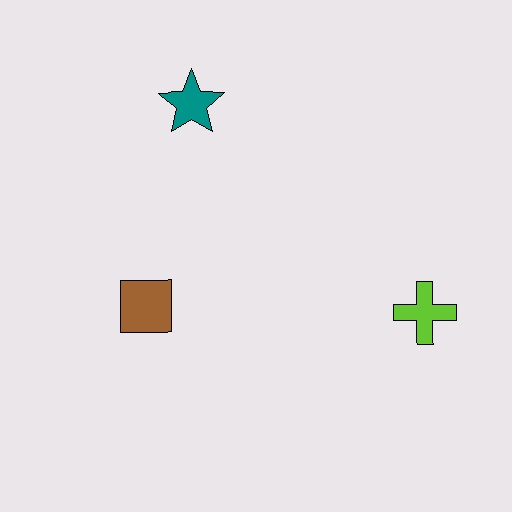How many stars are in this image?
There is 1 star.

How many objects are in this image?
There are 3 objects.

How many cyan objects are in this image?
There are no cyan objects.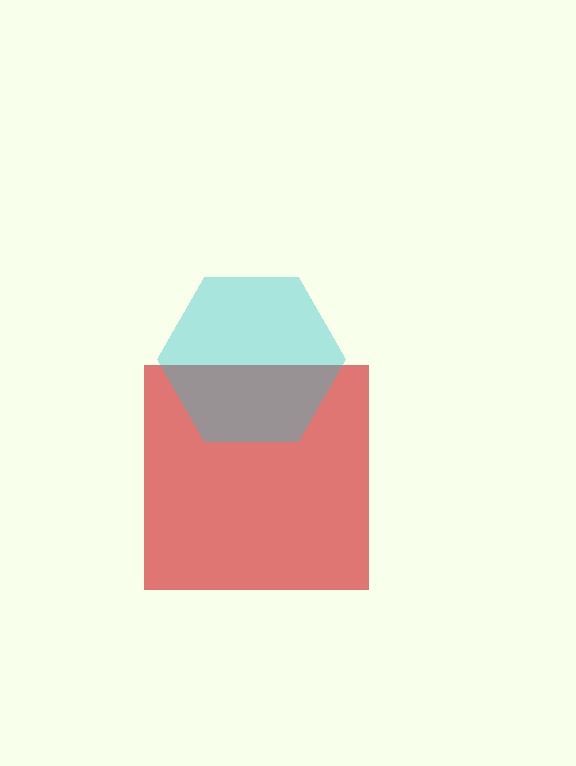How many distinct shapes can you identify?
There are 2 distinct shapes: a red square, a cyan hexagon.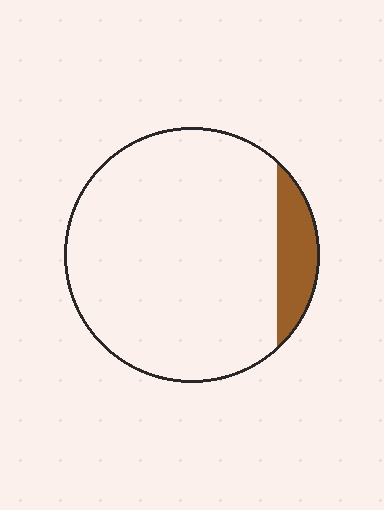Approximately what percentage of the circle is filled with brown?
Approximately 10%.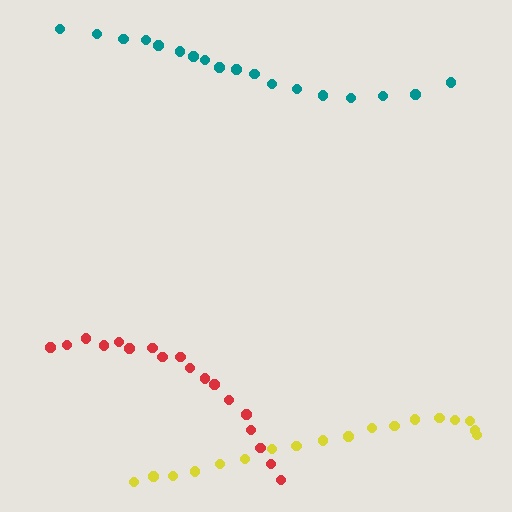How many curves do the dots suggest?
There are 3 distinct paths.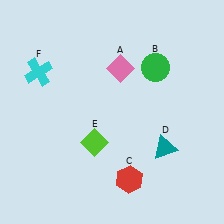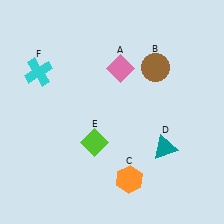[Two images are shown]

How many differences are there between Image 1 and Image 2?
There are 2 differences between the two images.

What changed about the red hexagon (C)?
In Image 1, C is red. In Image 2, it changed to orange.